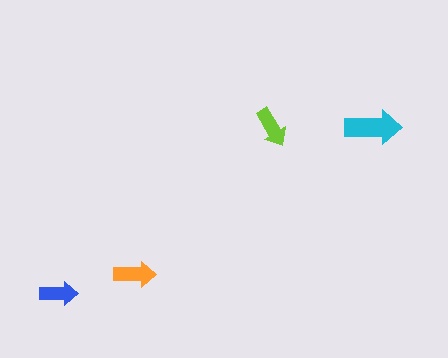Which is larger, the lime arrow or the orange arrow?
The orange one.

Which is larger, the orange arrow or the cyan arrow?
The cyan one.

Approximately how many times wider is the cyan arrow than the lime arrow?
About 1.5 times wider.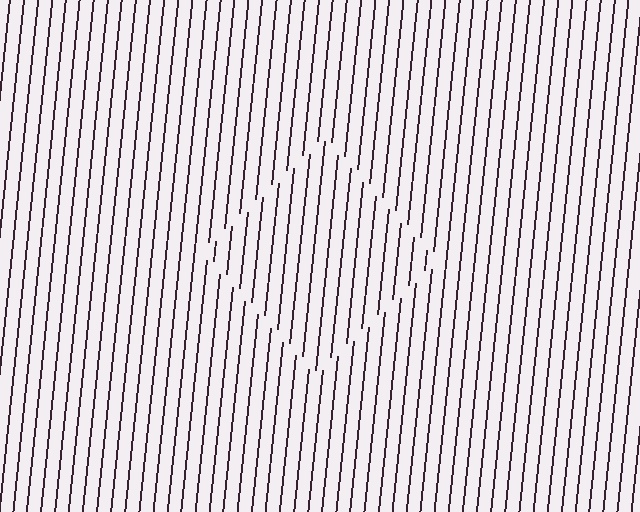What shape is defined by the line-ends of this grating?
An illusory square. The interior of the shape contains the same grating, shifted by half a period — the contour is defined by the phase discontinuity where line-ends from the inner and outer gratings abut.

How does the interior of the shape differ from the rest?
The interior of the shape contains the same grating, shifted by half a period — the contour is defined by the phase discontinuity where line-ends from the inner and outer gratings abut.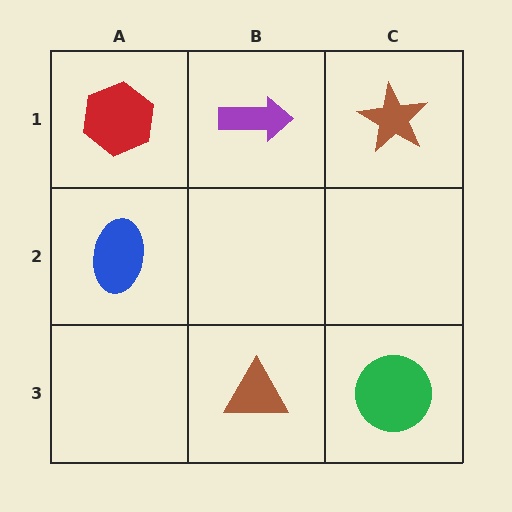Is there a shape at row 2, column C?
No, that cell is empty.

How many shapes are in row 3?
2 shapes.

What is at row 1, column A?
A red hexagon.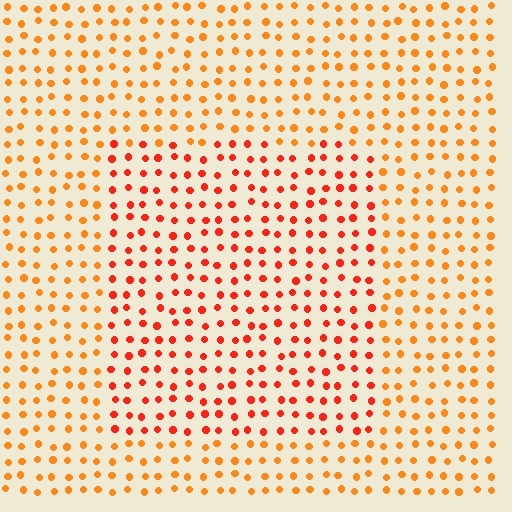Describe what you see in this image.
The image is filled with small orange elements in a uniform arrangement. A rectangle-shaped region is visible where the elements are tinted to a slightly different hue, forming a subtle color boundary.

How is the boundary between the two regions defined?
The boundary is defined purely by a slight shift in hue (about 26 degrees). Spacing, size, and orientation are identical on both sides.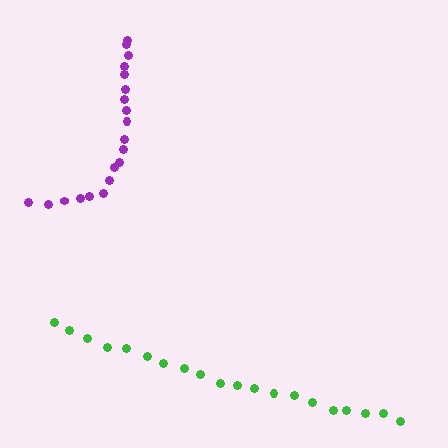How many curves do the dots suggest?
There are 2 distinct paths.